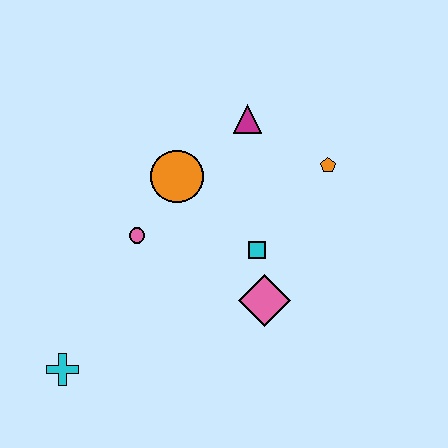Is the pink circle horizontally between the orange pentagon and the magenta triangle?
No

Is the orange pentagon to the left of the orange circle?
No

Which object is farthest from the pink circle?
The orange pentagon is farthest from the pink circle.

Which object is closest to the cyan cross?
The pink circle is closest to the cyan cross.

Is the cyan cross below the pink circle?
Yes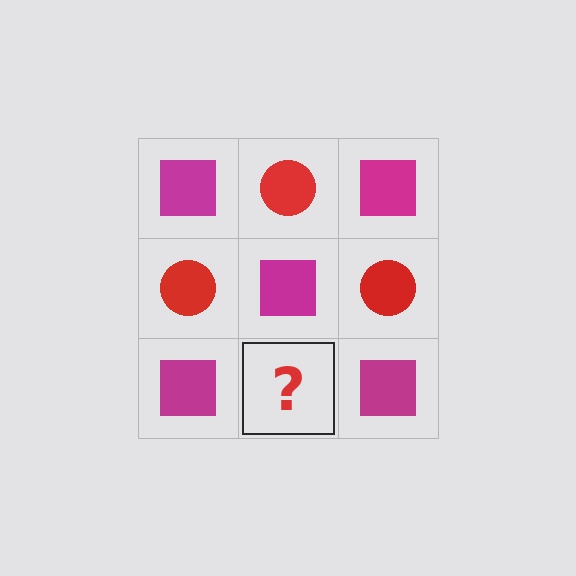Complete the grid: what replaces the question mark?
The question mark should be replaced with a red circle.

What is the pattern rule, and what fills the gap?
The rule is that it alternates magenta square and red circle in a checkerboard pattern. The gap should be filled with a red circle.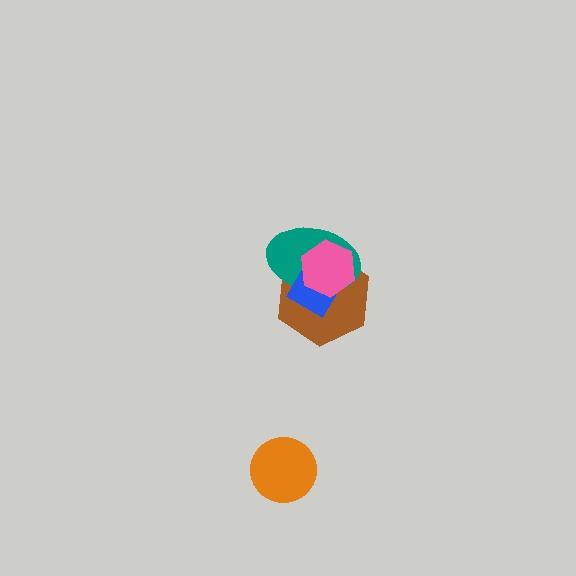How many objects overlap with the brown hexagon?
3 objects overlap with the brown hexagon.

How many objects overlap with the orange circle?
0 objects overlap with the orange circle.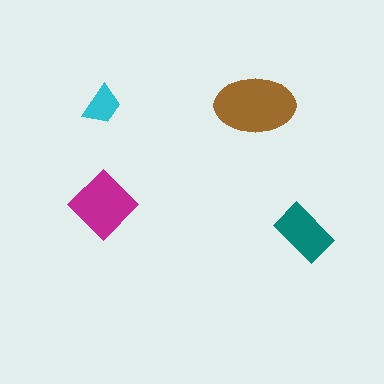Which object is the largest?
The brown ellipse.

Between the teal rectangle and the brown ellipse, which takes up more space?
The brown ellipse.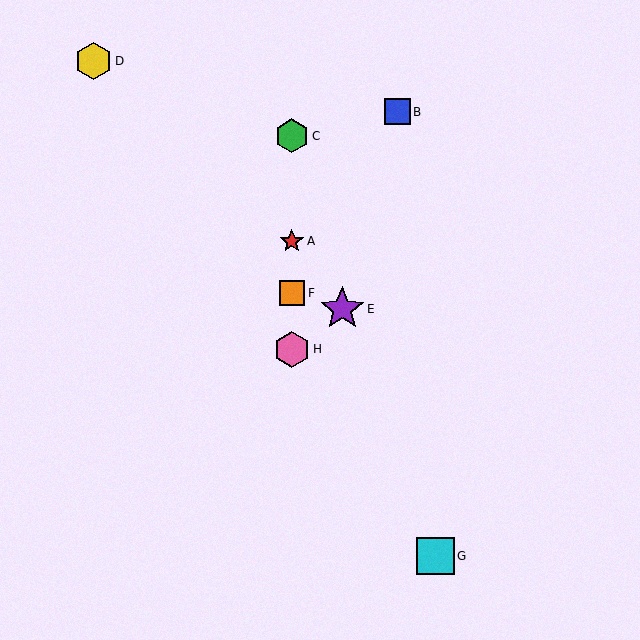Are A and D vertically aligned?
No, A is at x≈292 and D is at x≈94.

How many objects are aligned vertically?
4 objects (A, C, F, H) are aligned vertically.